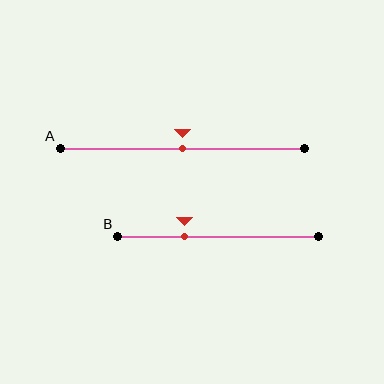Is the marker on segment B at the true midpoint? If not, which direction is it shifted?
No, the marker on segment B is shifted to the left by about 17% of the segment length.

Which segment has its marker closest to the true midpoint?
Segment A has its marker closest to the true midpoint.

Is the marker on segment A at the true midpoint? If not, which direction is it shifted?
Yes, the marker on segment A is at the true midpoint.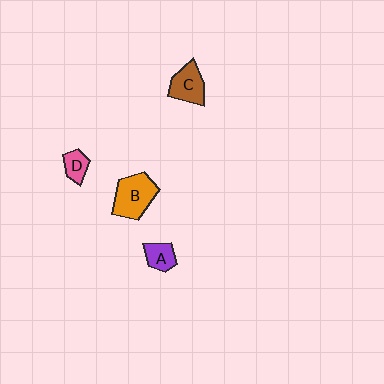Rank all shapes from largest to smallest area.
From largest to smallest: B (orange), C (brown), A (purple), D (pink).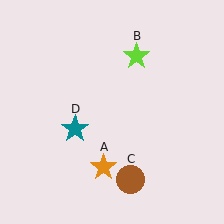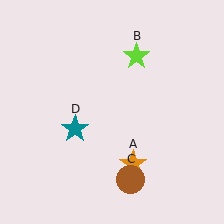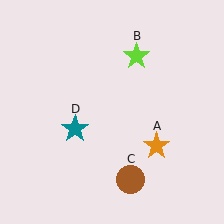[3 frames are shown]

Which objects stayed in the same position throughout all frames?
Lime star (object B) and brown circle (object C) and teal star (object D) remained stationary.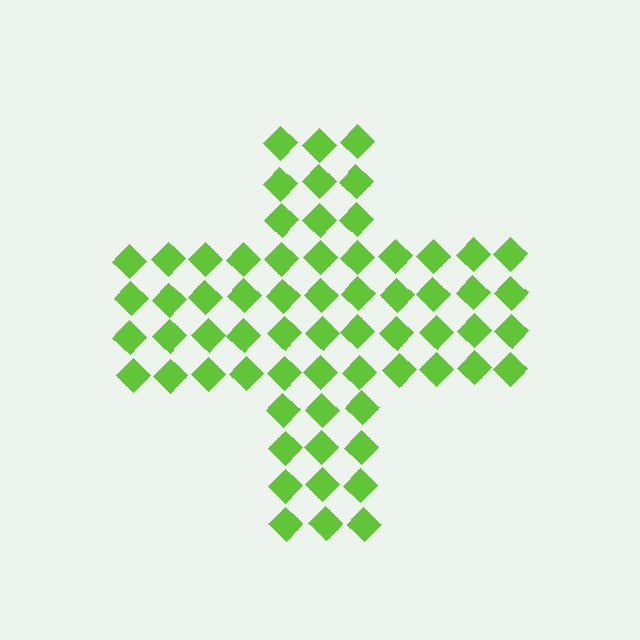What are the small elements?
The small elements are diamonds.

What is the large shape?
The large shape is a cross.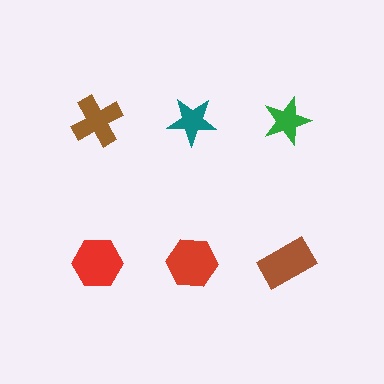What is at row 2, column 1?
A red hexagon.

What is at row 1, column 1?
A brown cross.